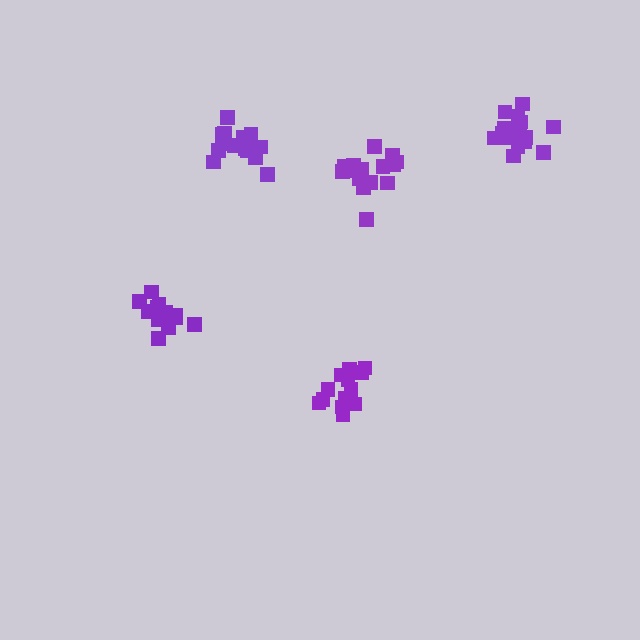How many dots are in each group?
Group 1: 13 dots, Group 2: 13 dots, Group 3: 15 dots, Group 4: 18 dots, Group 5: 18 dots (77 total).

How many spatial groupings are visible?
There are 5 spatial groupings.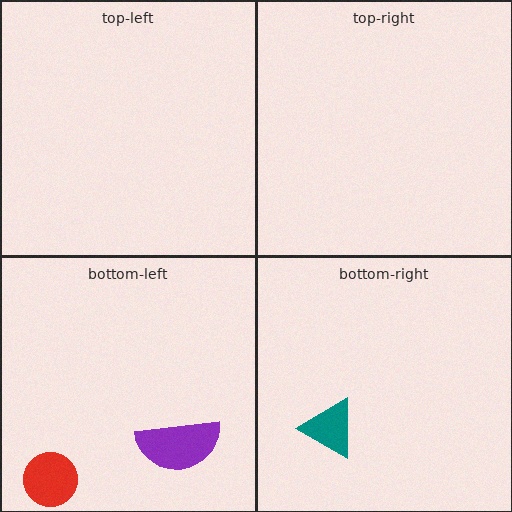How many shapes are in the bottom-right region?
1.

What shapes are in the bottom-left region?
The purple semicircle, the red circle.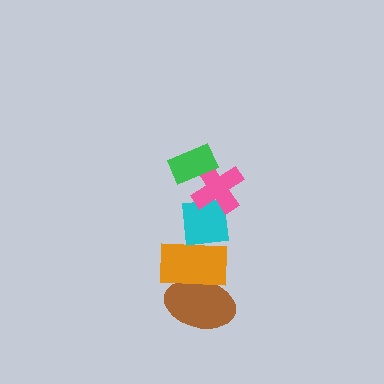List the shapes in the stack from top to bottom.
From top to bottom: the green rectangle, the pink cross, the cyan square, the orange rectangle, the brown ellipse.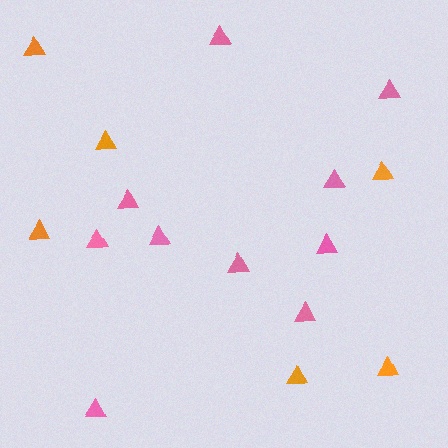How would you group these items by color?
There are 2 groups: one group of orange triangles (6) and one group of pink triangles (10).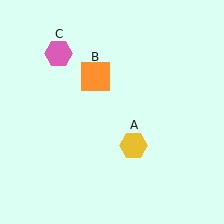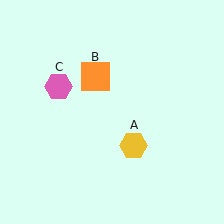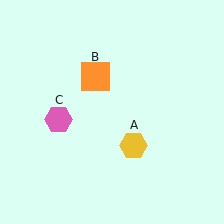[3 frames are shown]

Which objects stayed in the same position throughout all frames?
Yellow hexagon (object A) and orange square (object B) remained stationary.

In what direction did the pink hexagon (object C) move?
The pink hexagon (object C) moved down.